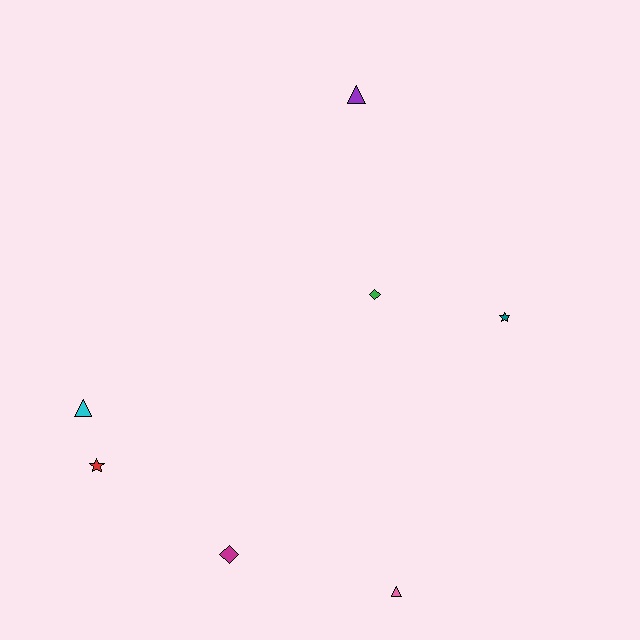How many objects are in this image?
There are 7 objects.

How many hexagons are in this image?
There are no hexagons.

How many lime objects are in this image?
There are no lime objects.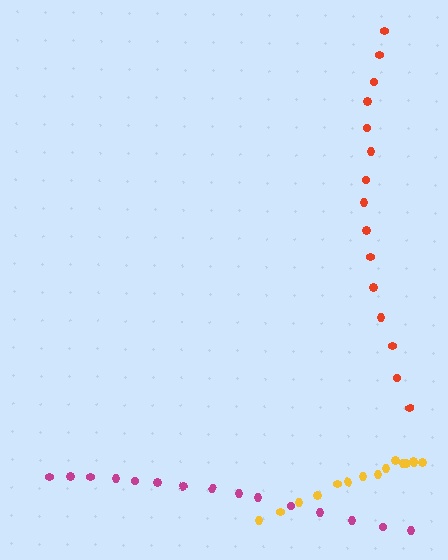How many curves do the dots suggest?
There are 3 distinct paths.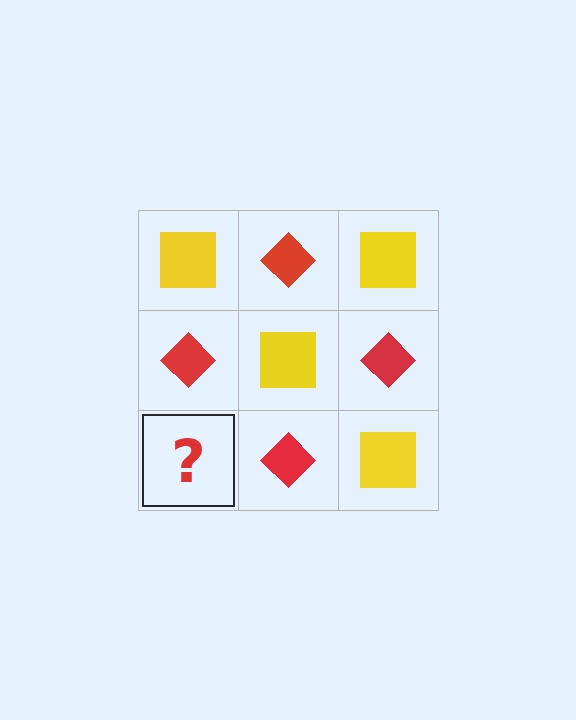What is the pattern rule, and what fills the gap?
The rule is that it alternates yellow square and red diamond in a checkerboard pattern. The gap should be filled with a yellow square.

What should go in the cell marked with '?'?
The missing cell should contain a yellow square.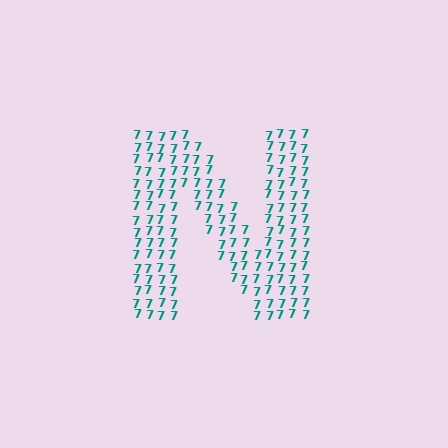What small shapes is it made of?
It is made of small digit 7's.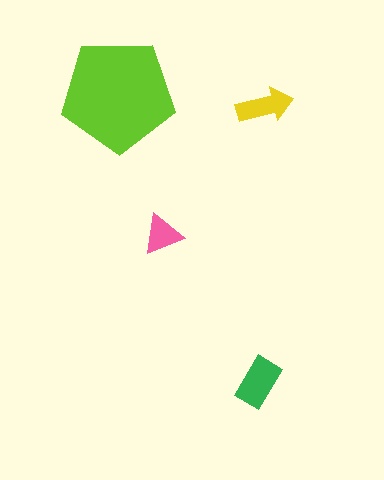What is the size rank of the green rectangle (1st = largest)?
2nd.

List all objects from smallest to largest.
The pink triangle, the yellow arrow, the green rectangle, the lime pentagon.